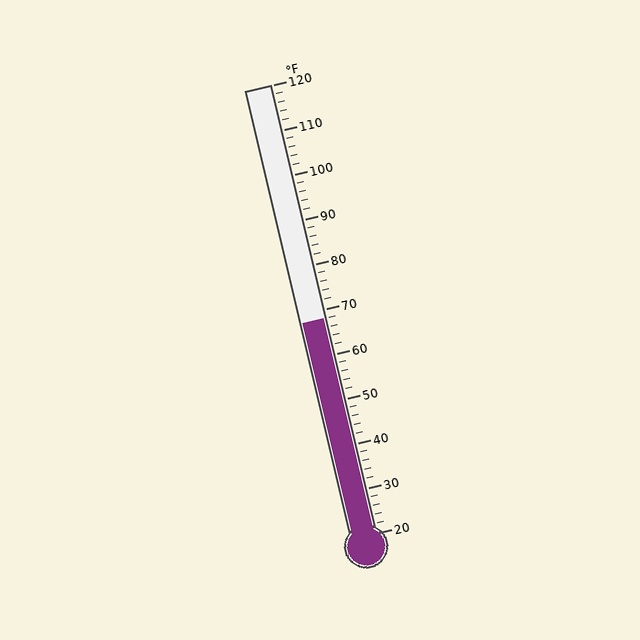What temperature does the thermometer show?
The thermometer shows approximately 68°F.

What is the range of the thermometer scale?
The thermometer scale ranges from 20°F to 120°F.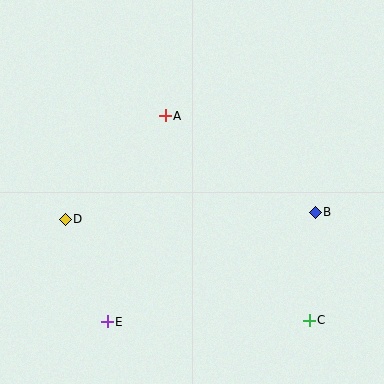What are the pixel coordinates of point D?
Point D is at (65, 219).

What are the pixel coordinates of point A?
Point A is at (165, 116).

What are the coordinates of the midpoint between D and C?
The midpoint between D and C is at (187, 270).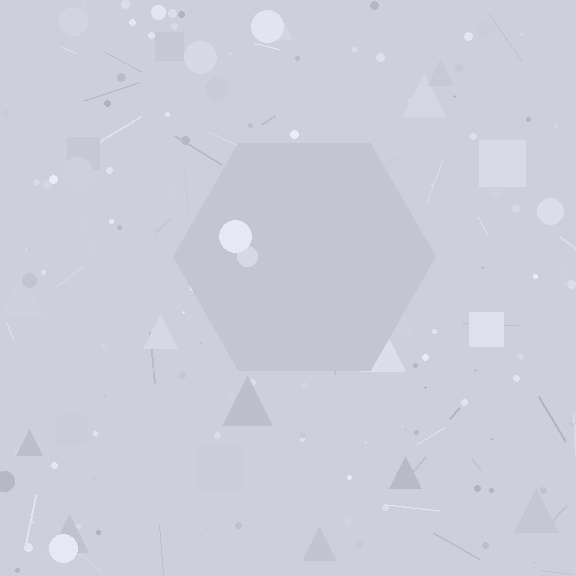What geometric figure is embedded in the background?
A hexagon is embedded in the background.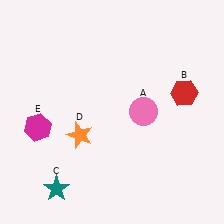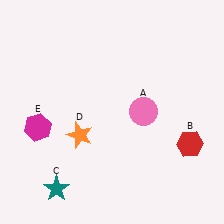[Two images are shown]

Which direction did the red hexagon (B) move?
The red hexagon (B) moved down.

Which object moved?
The red hexagon (B) moved down.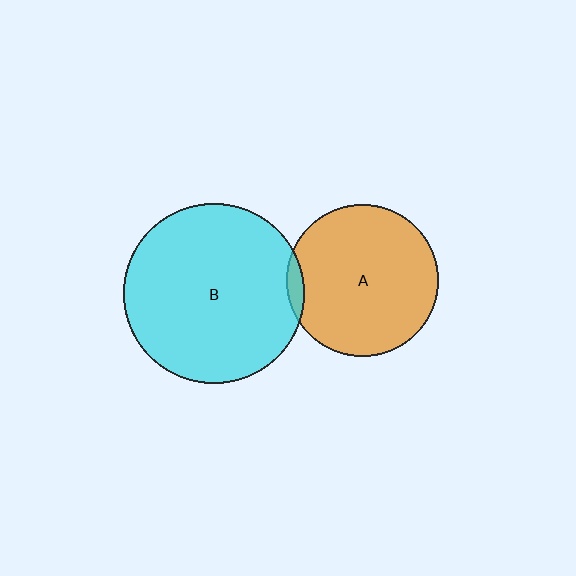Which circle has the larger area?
Circle B (cyan).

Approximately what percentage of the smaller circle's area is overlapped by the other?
Approximately 5%.